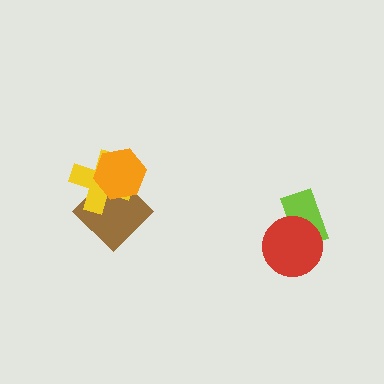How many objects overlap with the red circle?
1 object overlaps with the red circle.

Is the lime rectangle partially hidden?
Yes, it is partially covered by another shape.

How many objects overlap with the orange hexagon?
2 objects overlap with the orange hexagon.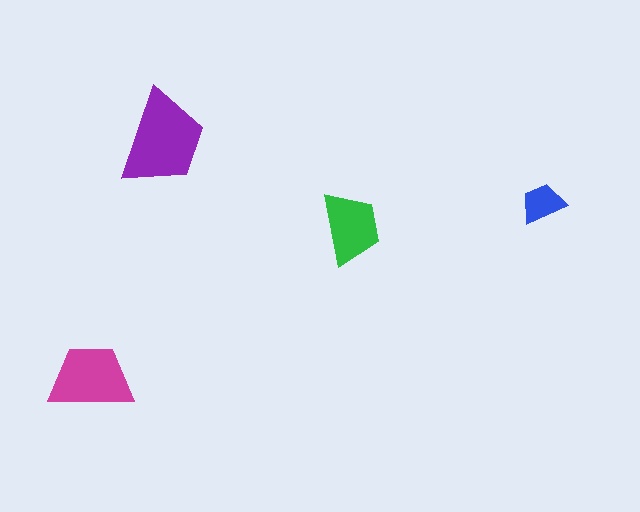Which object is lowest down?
The magenta trapezoid is bottommost.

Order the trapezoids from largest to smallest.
the purple one, the magenta one, the green one, the blue one.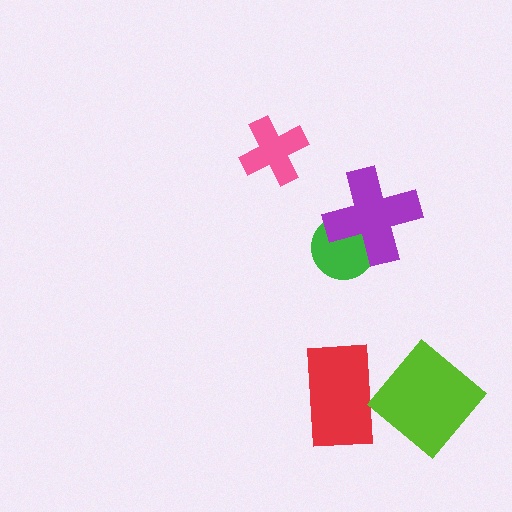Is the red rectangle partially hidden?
No, no other shape covers it.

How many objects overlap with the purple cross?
1 object overlaps with the purple cross.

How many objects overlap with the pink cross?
0 objects overlap with the pink cross.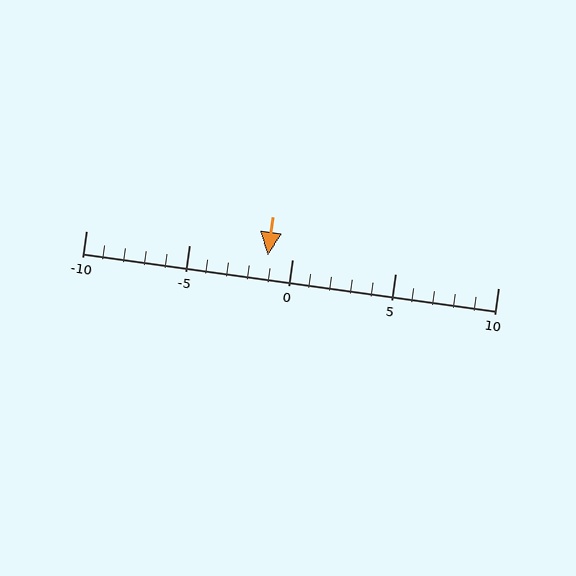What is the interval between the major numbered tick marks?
The major tick marks are spaced 5 units apart.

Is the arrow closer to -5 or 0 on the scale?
The arrow is closer to 0.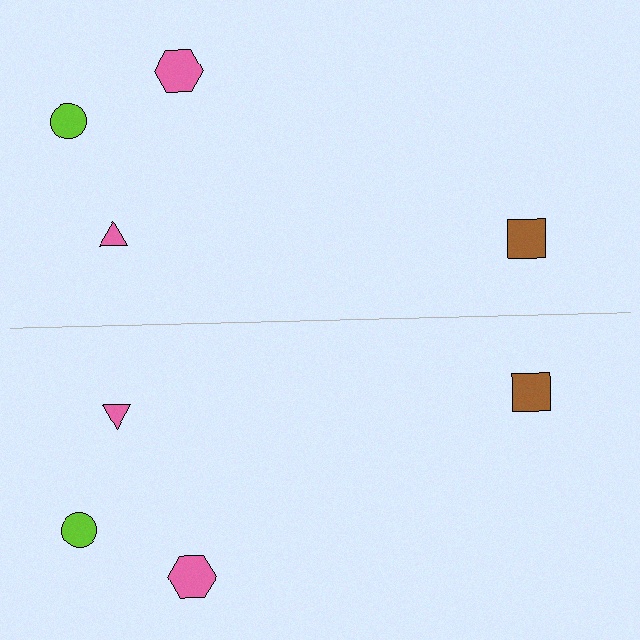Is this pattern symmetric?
Yes, this pattern has bilateral (reflection) symmetry.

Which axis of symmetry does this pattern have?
The pattern has a horizontal axis of symmetry running through the center of the image.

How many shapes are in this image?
There are 8 shapes in this image.